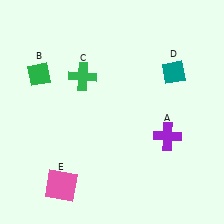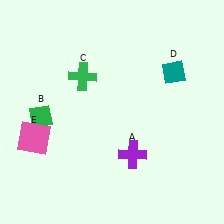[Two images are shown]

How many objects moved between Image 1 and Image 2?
3 objects moved between the two images.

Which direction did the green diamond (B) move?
The green diamond (B) moved down.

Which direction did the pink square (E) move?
The pink square (E) moved up.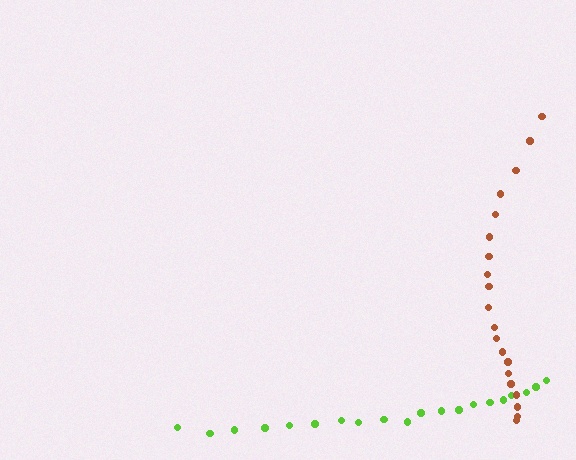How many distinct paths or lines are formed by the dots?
There are 2 distinct paths.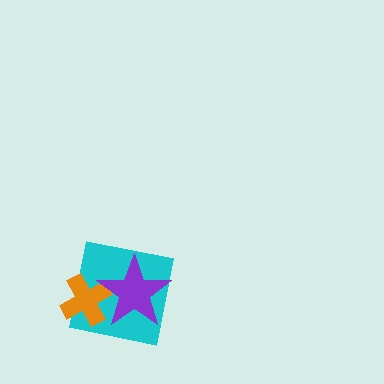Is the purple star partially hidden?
No, no other shape covers it.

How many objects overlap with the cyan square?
2 objects overlap with the cyan square.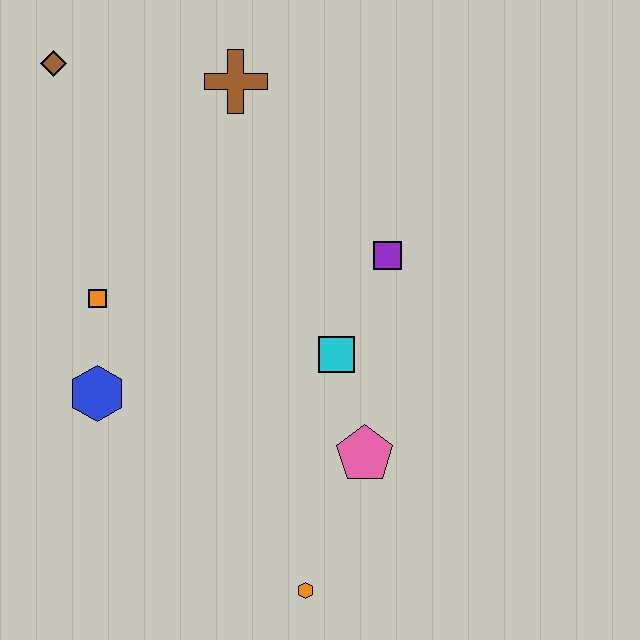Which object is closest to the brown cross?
The brown diamond is closest to the brown cross.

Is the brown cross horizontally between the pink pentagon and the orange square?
Yes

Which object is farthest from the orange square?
The orange hexagon is farthest from the orange square.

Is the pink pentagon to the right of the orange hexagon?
Yes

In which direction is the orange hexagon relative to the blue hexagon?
The orange hexagon is to the right of the blue hexagon.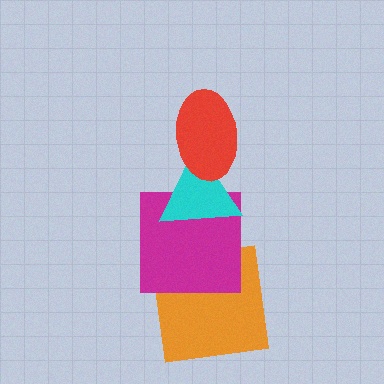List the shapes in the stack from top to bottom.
From top to bottom: the red ellipse, the cyan triangle, the magenta square, the orange square.